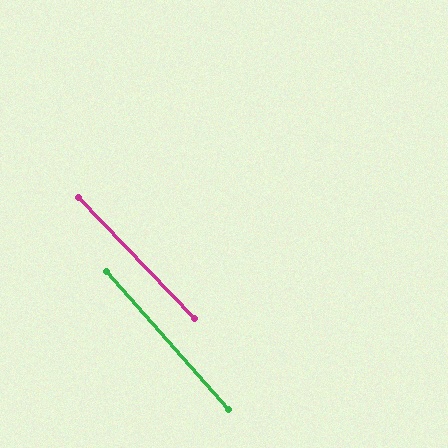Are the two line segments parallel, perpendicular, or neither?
Parallel — their directions differ by only 2.0°.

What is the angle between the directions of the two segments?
Approximately 2 degrees.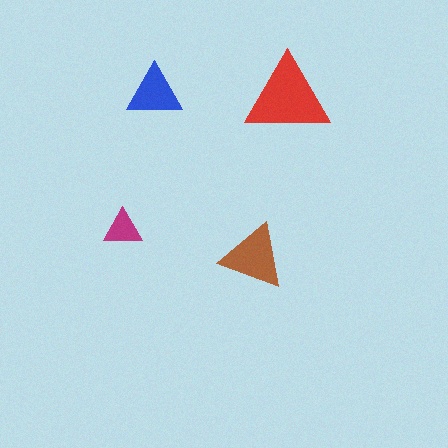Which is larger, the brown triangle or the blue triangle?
The brown one.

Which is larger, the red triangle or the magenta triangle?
The red one.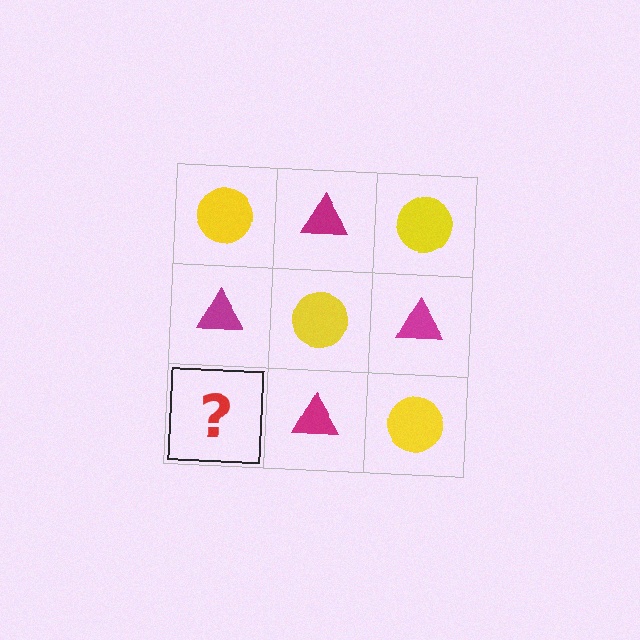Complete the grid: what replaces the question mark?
The question mark should be replaced with a yellow circle.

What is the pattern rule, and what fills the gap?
The rule is that it alternates yellow circle and magenta triangle in a checkerboard pattern. The gap should be filled with a yellow circle.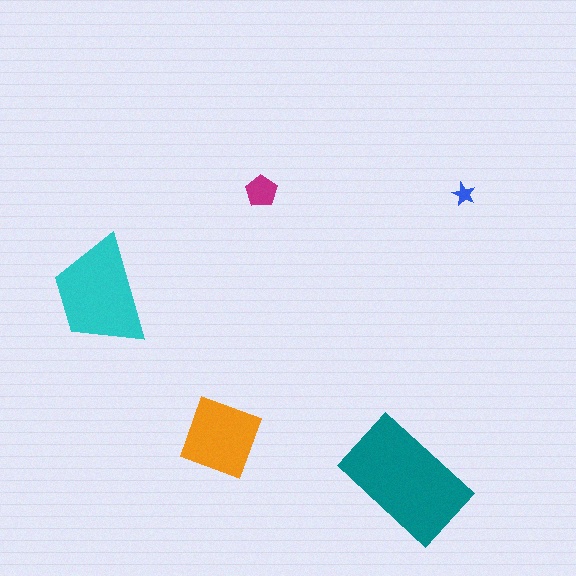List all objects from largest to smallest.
The teal rectangle, the cyan trapezoid, the orange diamond, the magenta pentagon, the blue star.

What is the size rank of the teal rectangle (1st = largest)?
1st.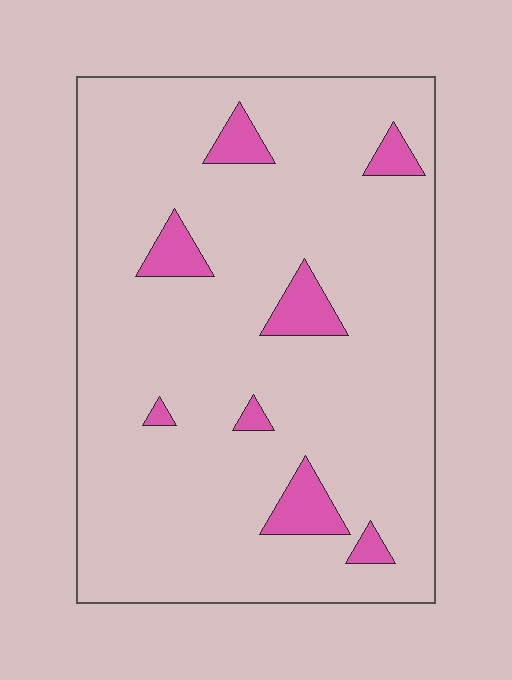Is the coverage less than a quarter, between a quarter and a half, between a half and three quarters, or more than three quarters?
Less than a quarter.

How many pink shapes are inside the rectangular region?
8.